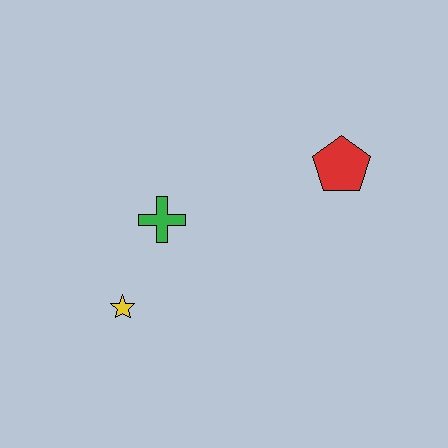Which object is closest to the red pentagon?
The green cross is closest to the red pentagon.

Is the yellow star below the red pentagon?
Yes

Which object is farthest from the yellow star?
The red pentagon is farthest from the yellow star.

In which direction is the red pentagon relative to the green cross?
The red pentagon is to the right of the green cross.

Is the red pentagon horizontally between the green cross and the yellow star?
No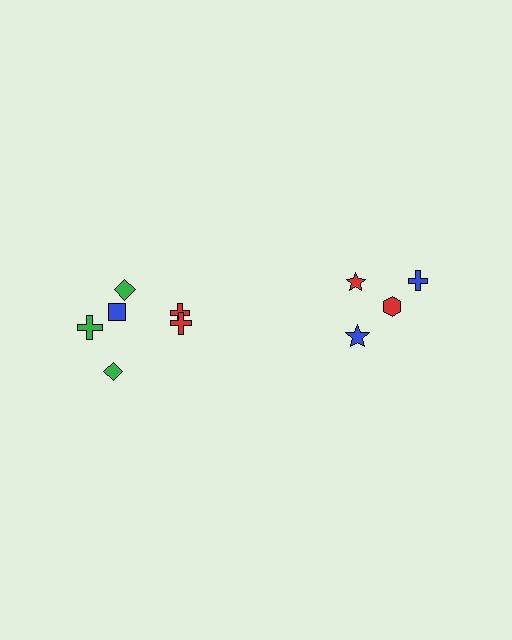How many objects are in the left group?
There are 6 objects.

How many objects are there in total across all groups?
There are 10 objects.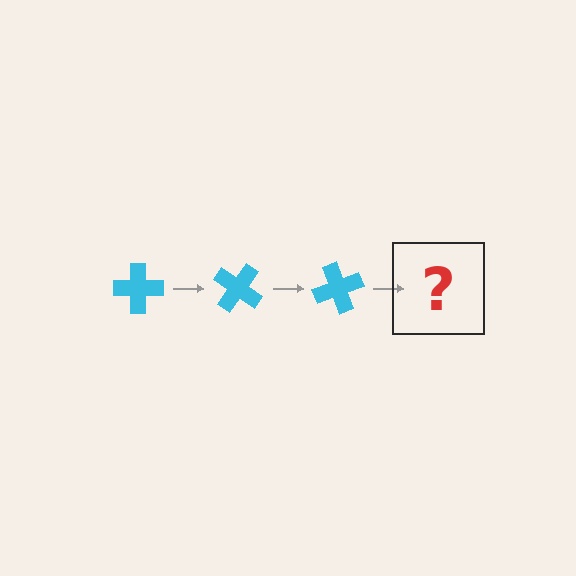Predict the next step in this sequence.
The next step is a cyan cross rotated 105 degrees.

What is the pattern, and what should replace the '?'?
The pattern is that the cross rotates 35 degrees each step. The '?' should be a cyan cross rotated 105 degrees.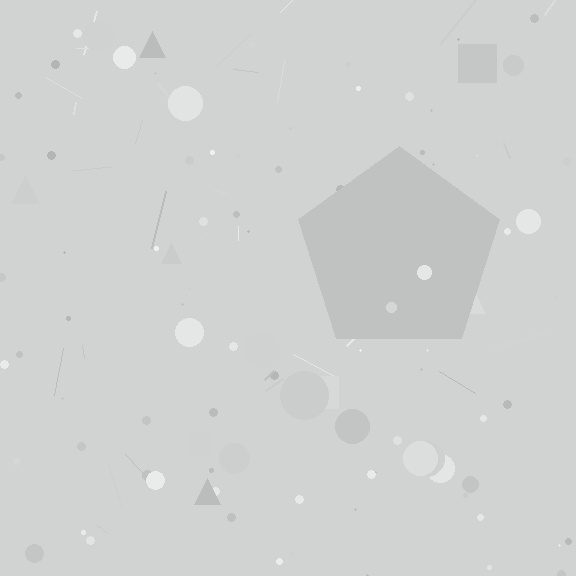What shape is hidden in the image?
A pentagon is hidden in the image.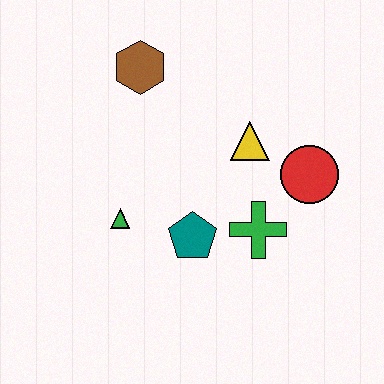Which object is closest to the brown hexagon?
The yellow triangle is closest to the brown hexagon.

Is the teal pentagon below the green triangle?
Yes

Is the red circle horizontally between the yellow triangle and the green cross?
No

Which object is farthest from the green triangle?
The red circle is farthest from the green triangle.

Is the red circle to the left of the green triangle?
No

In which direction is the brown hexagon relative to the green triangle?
The brown hexagon is above the green triangle.